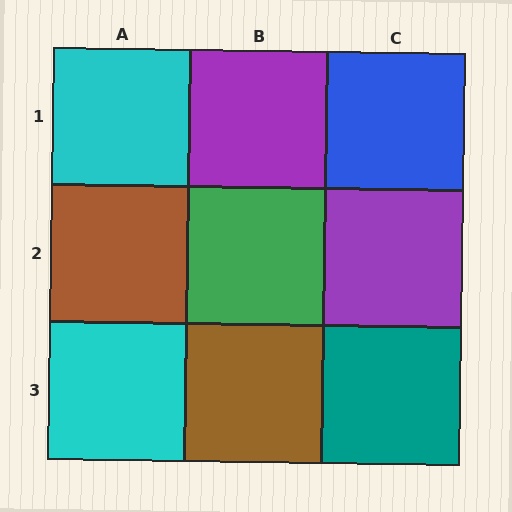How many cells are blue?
1 cell is blue.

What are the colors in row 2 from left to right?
Brown, green, purple.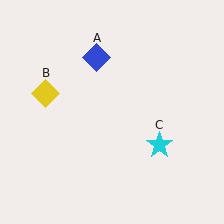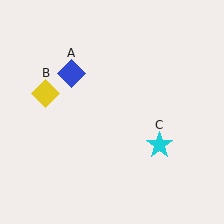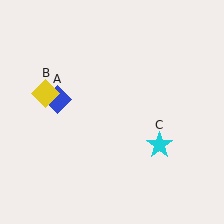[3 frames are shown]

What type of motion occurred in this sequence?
The blue diamond (object A) rotated counterclockwise around the center of the scene.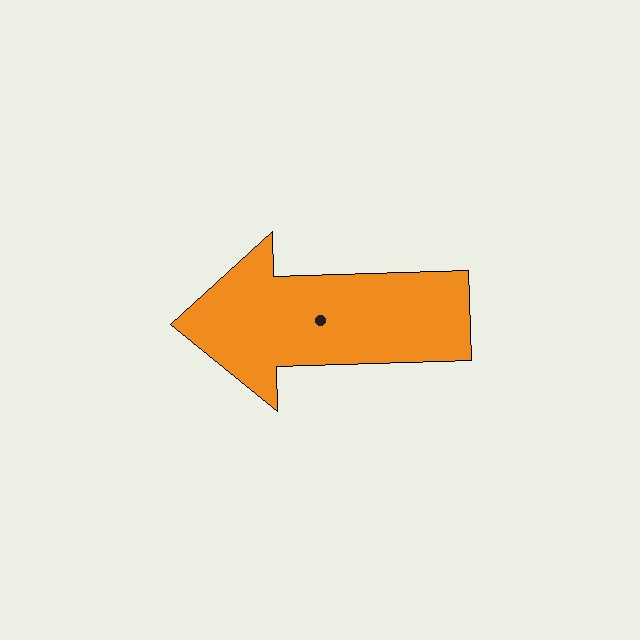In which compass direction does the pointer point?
West.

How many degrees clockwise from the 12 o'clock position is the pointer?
Approximately 268 degrees.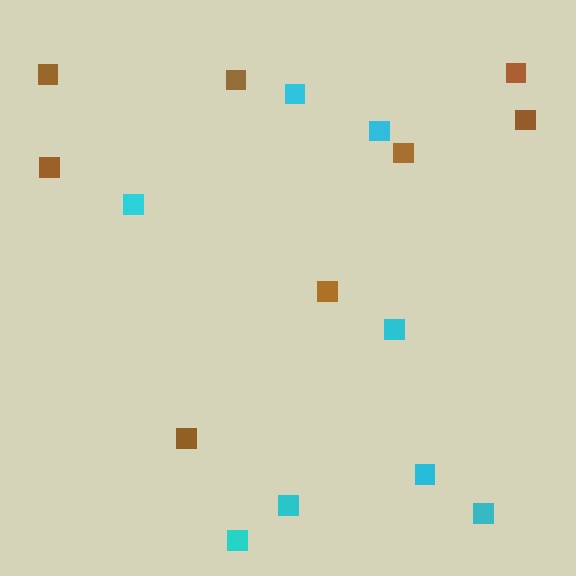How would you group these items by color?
There are 2 groups: one group of brown squares (8) and one group of cyan squares (8).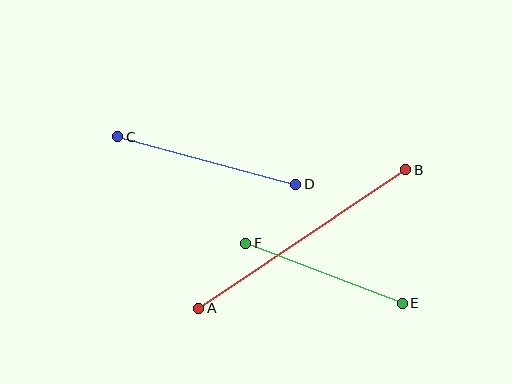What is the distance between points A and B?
The distance is approximately 249 pixels.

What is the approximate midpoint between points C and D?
The midpoint is at approximately (207, 160) pixels.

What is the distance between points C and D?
The distance is approximately 184 pixels.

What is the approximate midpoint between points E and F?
The midpoint is at approximately (324, 273) pixels.